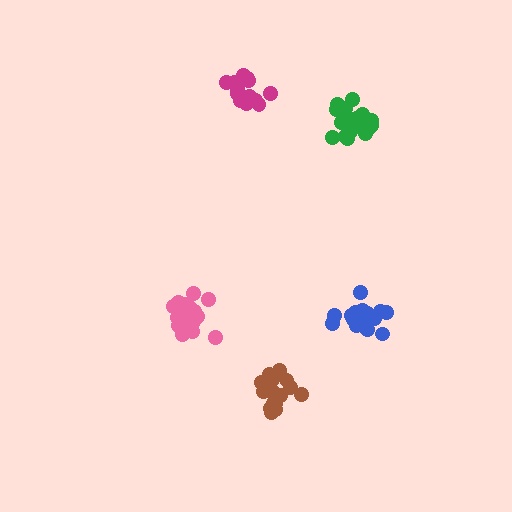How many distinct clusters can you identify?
There are 5 distinct clusters.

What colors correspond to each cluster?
The clusters are colored: pink, brown, green, blue, magenta.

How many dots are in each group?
Group 1: 17 dots, Group 2: 16 dots, Group 3: 19 dots, Group 4: 20 dots, Group 5: 14 dots (86 total).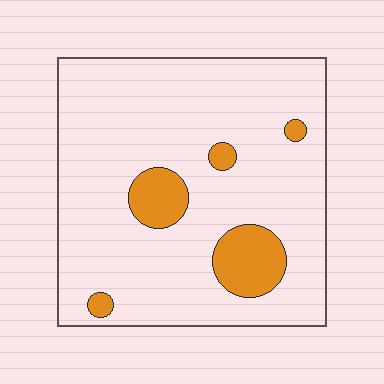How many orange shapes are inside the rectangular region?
5.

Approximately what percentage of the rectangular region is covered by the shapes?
Approximately 10%.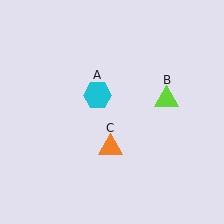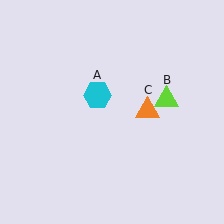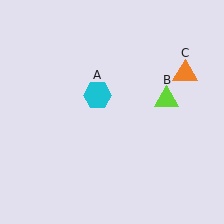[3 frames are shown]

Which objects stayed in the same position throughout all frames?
Cyan hexagon (object A) and lime triangle (object B) remained stationary.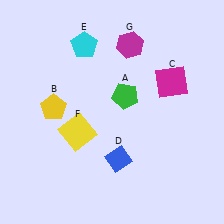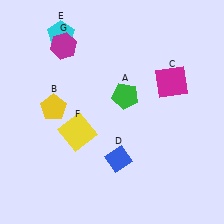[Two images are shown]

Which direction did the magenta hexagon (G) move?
The magenta hexagon (G) moved left.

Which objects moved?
The objects that moved are: the cyan pentagon (E), the magenta hexagon (G).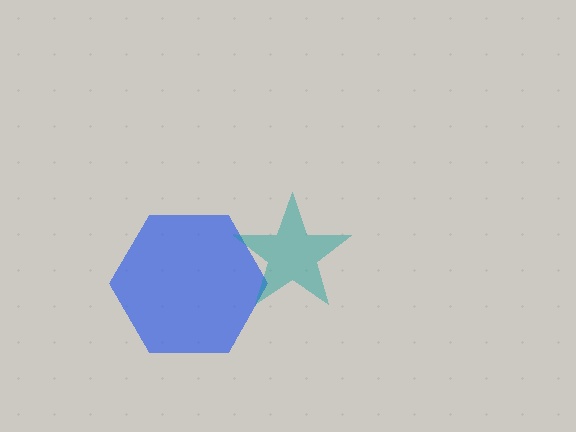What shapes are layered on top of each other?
The layered shapes are: a blue hexagon, a teal star.